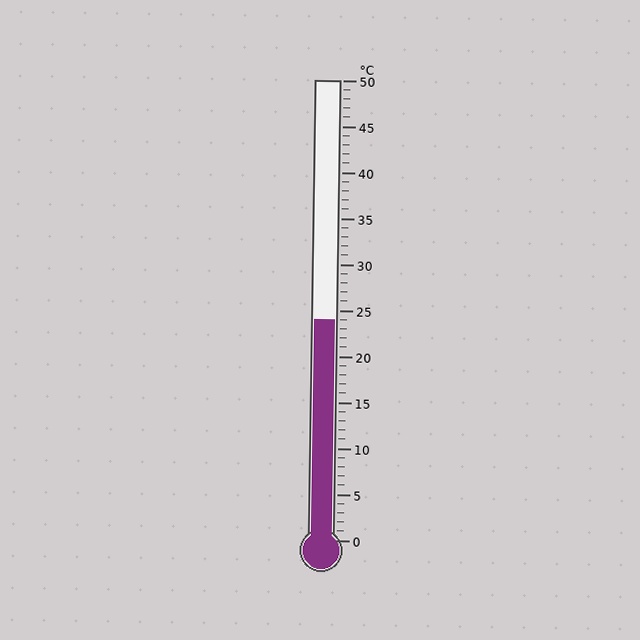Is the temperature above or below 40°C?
The temperature is below 40°C.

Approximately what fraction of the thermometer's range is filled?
The thermometer is filled to approximately 50% of its range.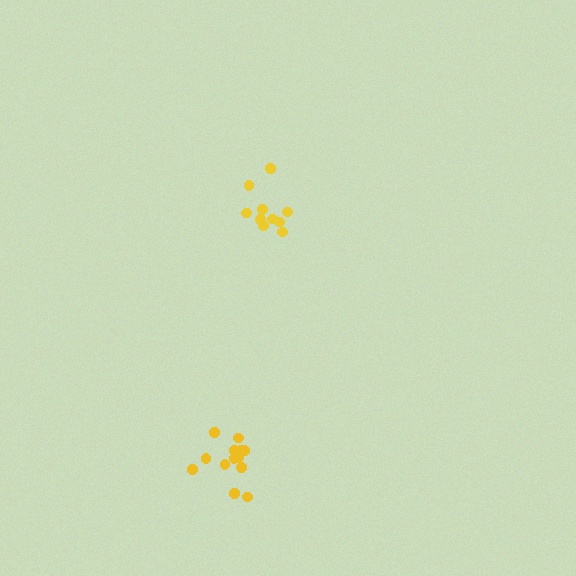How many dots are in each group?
Group 1: 13 dots, Group 2: 10 dots (23 total).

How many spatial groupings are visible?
There are 2 spatial groupings.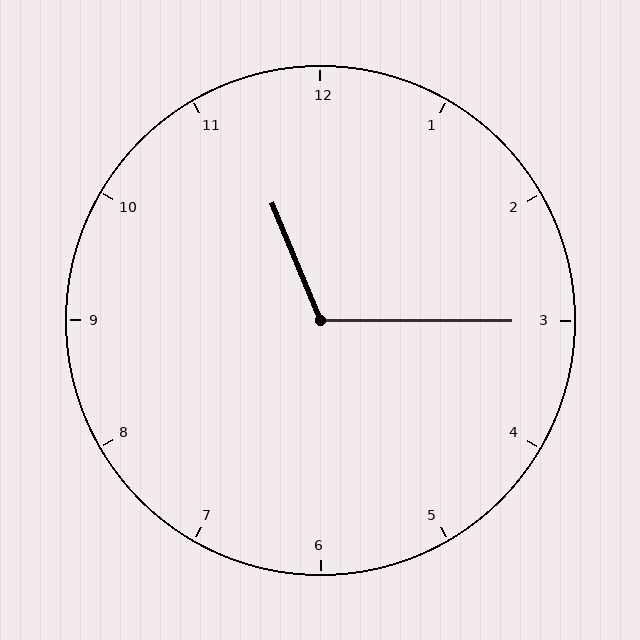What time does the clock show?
11:15.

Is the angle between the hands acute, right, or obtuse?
It is obtuse.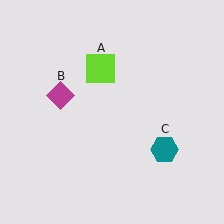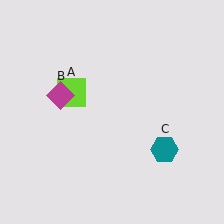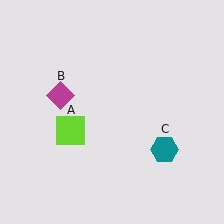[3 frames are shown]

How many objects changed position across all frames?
1 object changed position: lime square (object A).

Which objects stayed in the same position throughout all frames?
Magenta diamond (object B) and teal hexagon (object C) remained stationary.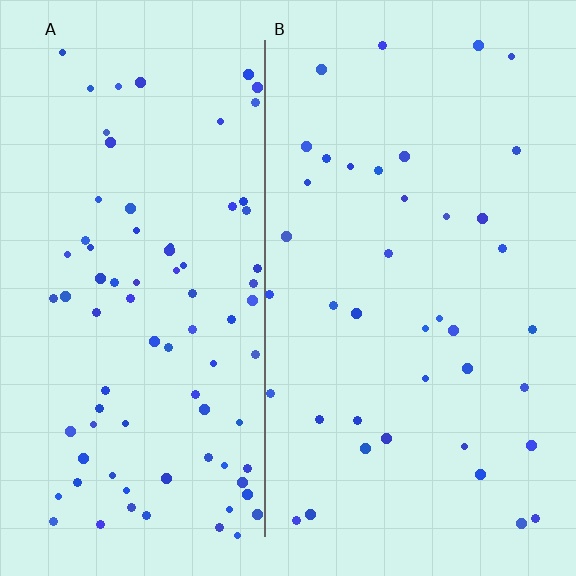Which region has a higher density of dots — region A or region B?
A (the left).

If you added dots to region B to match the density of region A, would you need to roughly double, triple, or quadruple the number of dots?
Approximately double.